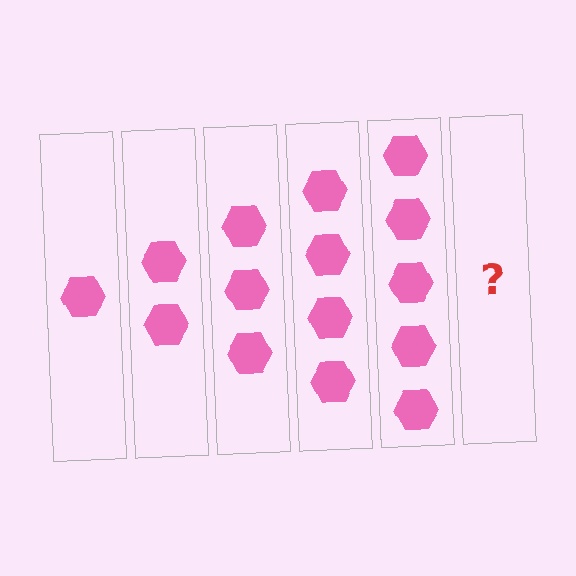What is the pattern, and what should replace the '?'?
The pattern is that each step adds one more hexagon. The '?' should be 6 hexagons.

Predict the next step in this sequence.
The next step is 6 hexagons.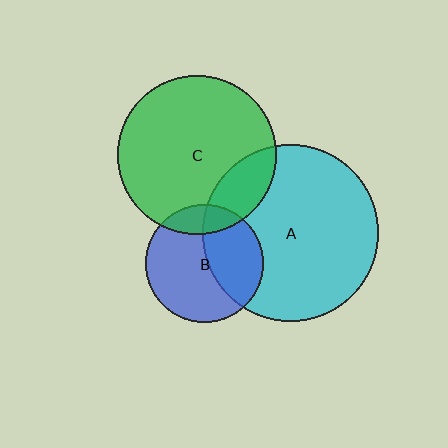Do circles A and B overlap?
Yes.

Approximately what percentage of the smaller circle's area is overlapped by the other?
Approximately 40%.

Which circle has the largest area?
Circle A (cyan).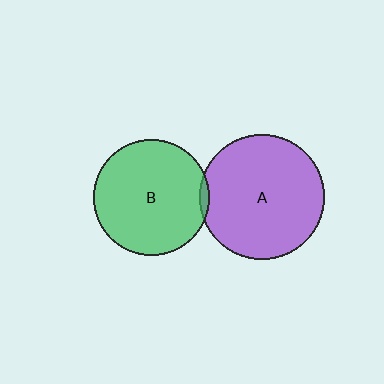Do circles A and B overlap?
Yes.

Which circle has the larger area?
Circle A (purple).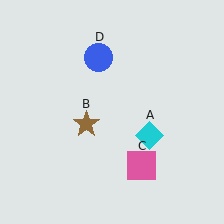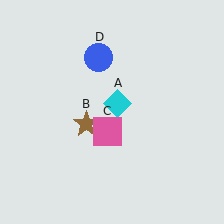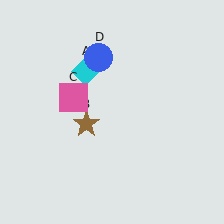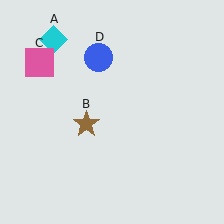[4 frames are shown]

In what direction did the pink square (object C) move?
The pink square (object C) moved up and to the left.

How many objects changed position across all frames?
2 objects changed position: cyan diamond (object A), pink square (object C).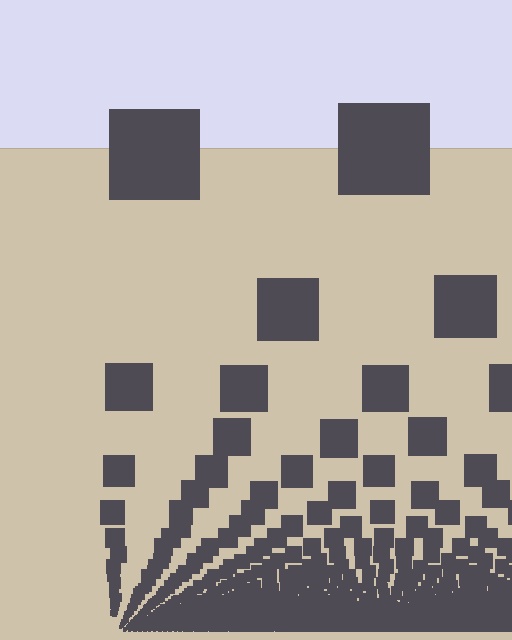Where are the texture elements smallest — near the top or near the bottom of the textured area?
Near the bottom.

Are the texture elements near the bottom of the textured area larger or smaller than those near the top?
Smaller. The gradient is inverted — elements near the bottom are smaller and denser.